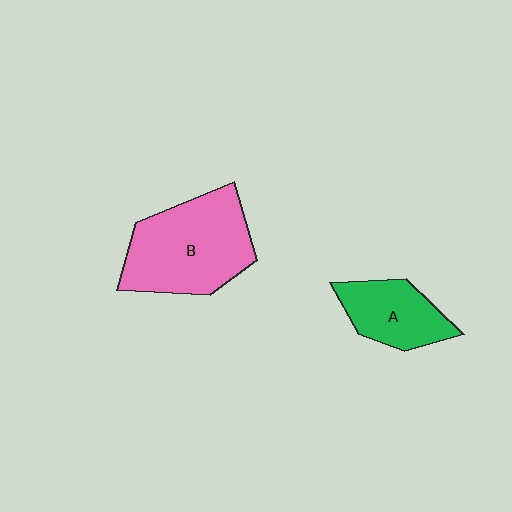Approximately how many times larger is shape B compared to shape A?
Approximately 1.8 times.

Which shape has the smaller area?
Shape A (green).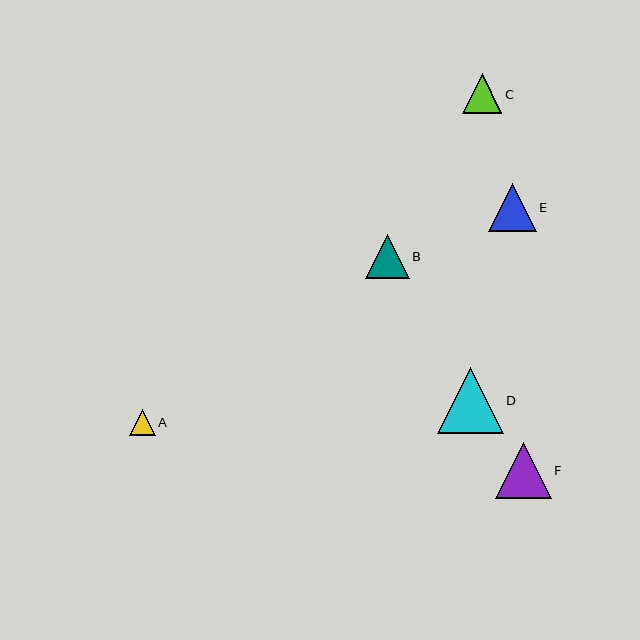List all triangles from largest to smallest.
From largest to smallest: D, F, E, B, C, A.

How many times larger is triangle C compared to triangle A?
Triangle C is approximately 1.6 times the size of triangle A.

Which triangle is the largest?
Triangle D is the largest with a size of approximately 66 pixels.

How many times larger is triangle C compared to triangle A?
Triangle C is approximately 1.6 times the size of triangle A.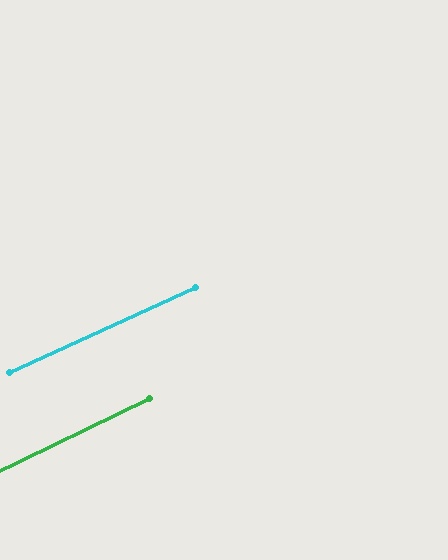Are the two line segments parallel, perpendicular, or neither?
Parallel — their directions differ by only 1.1°.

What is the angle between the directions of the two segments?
Approximately 1 degree.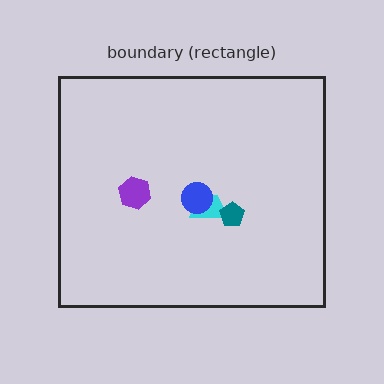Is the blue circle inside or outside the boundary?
Inside.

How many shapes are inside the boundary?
4 inside, 0 outside.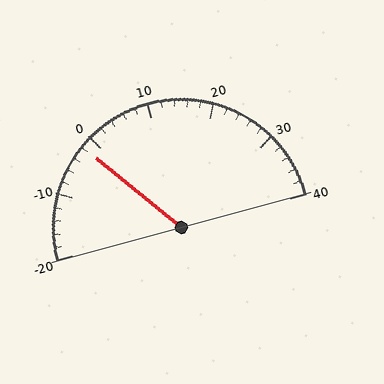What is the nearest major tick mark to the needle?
The nearest major tick mark is 0.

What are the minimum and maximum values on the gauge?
The gauge ranges from -20 to 40.